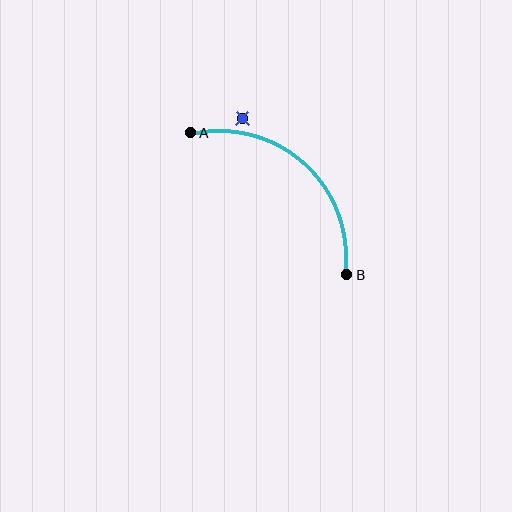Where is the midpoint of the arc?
The arc midpoint is the point on the curve farthest from the straight line joining A and B. It sits above and to the right of that line.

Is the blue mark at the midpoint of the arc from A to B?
No — the blue mark does not lie on the arc at all. It sits slightly outside the curve.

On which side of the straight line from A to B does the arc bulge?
The arc bulges above and to the right of the straight line connecting A and B.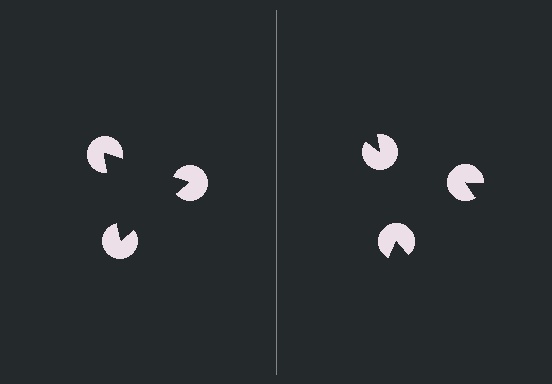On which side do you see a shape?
An illusory triangle appears on the left side. On the right side the wedge cuts are rotated, so no coherent shape forms.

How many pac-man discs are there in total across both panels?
6 — 3 on each side.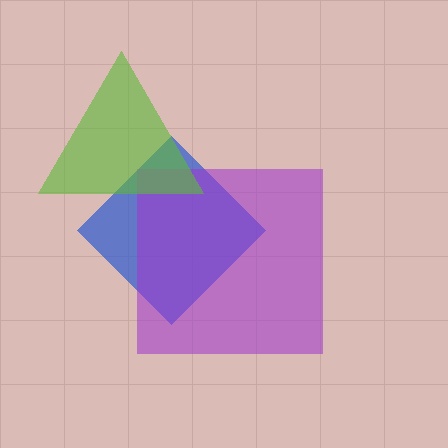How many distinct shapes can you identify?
There are 3 distinct shapes: a blue diamond, a purple square, a lime triangle.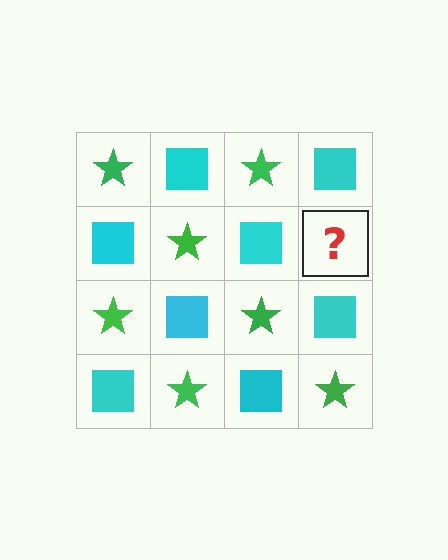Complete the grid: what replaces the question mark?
The question mark should be replaced with a green star.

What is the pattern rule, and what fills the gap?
The rule is that it alternates green star and cyan square in a checkerboard pattern. The gap should be filled with a green star.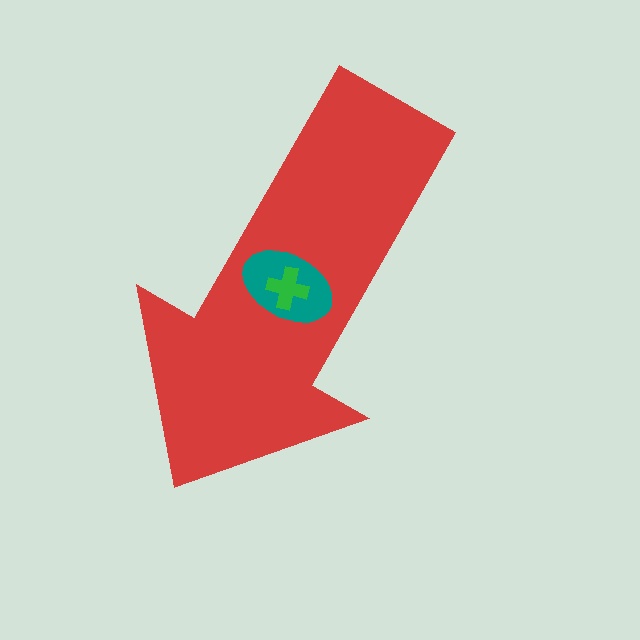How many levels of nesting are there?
3.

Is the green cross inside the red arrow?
Yes.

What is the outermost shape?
The red arrow.